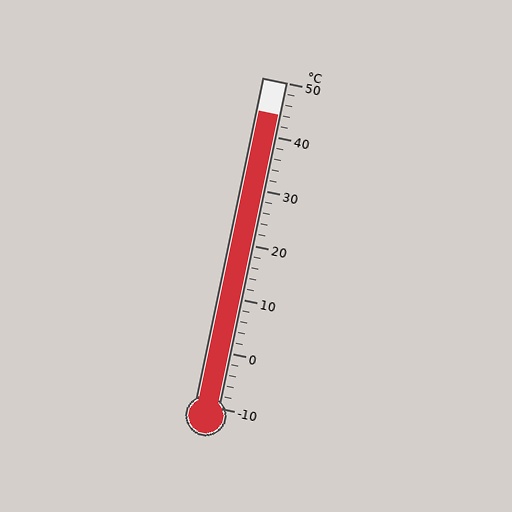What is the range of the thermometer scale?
The thermometer scale ranges from -10°C to 50°C.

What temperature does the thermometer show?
The thermometer shows approximately 44°C.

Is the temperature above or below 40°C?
The temperature is above 40°C.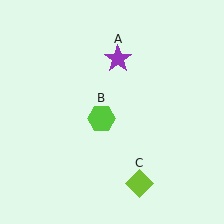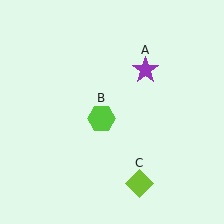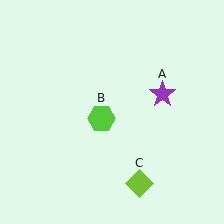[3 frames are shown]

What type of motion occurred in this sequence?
The purple star (object A) rotated clockwise around the center of the scene.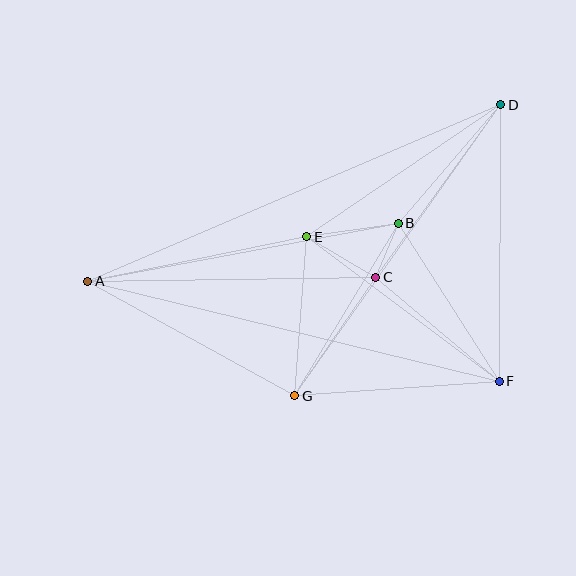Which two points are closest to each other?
Points B and C are closest to each other.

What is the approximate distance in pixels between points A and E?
The distance between A and E is approximately 224 pixels.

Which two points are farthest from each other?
Points A and D are farthest from each other.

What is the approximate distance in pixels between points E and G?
The distance between E and G is approximately 159 pixels.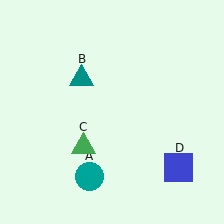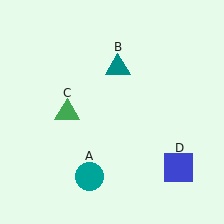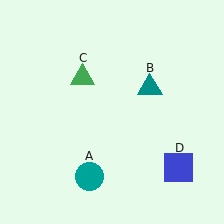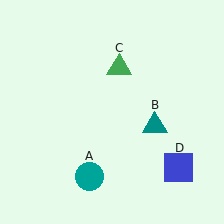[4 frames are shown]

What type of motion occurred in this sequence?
The teal triangle (object B), green triangle (object C) rotated clockwise around the center of the scene.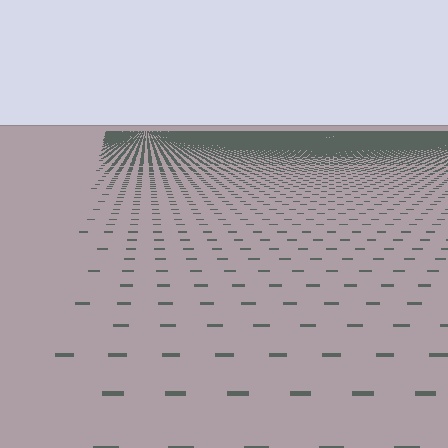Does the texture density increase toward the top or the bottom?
Density increases toward the top.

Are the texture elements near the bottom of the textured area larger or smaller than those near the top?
Larger. Near the bottom, elements are closer to the viewer and appear at a bigger on-screen size.